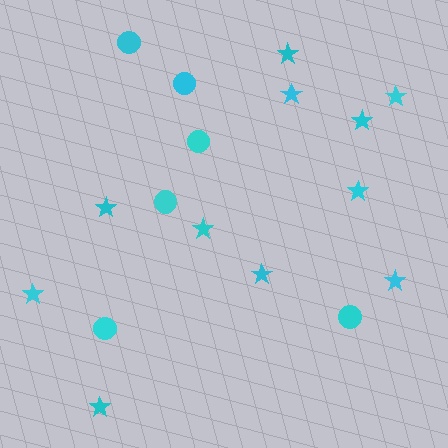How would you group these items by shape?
There are 2 groups: one group of stars (11) and one group of circles (6).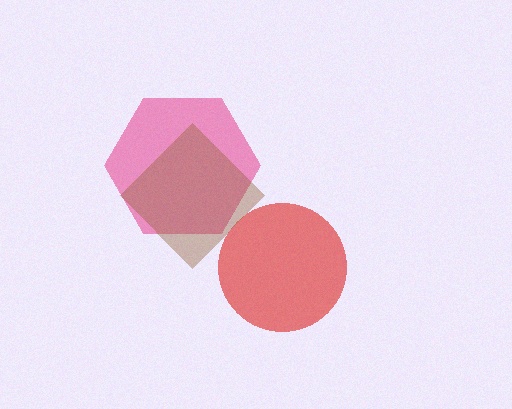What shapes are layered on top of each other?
The layered shapes are: a red circle, a pink hexagon, a brown diamond.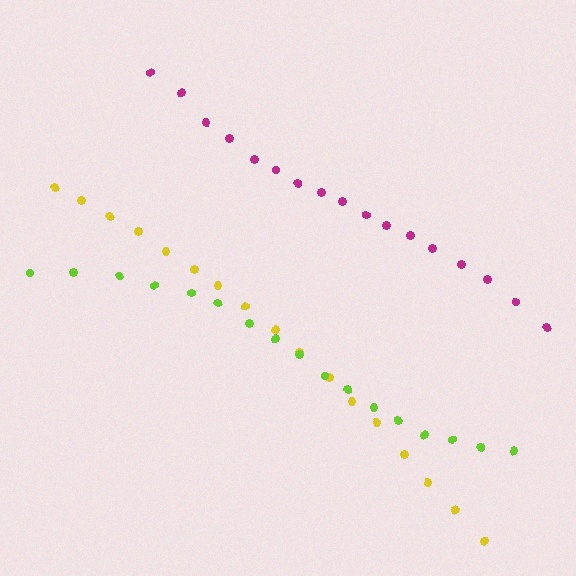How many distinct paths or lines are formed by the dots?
There are 3 distinct paths.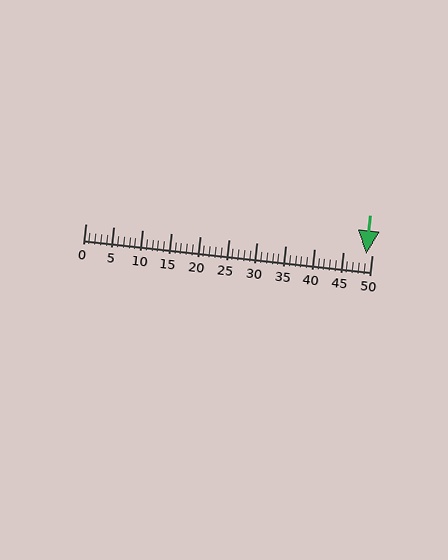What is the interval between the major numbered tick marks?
The major tick marks are spaced 5 units apart.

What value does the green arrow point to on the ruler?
The green arrow points to approximately 49.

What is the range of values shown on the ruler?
The ruler shows values from 0 to 50.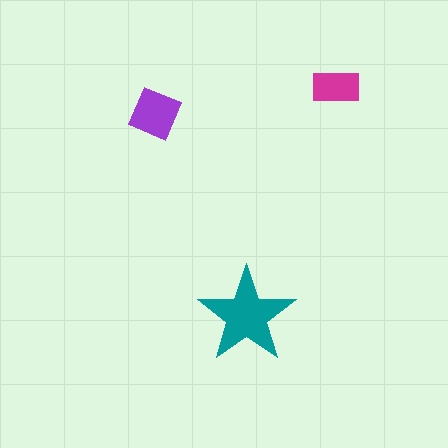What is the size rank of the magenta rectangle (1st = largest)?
3rd.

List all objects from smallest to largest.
The magenta rectangle, the purple square, the teal star.